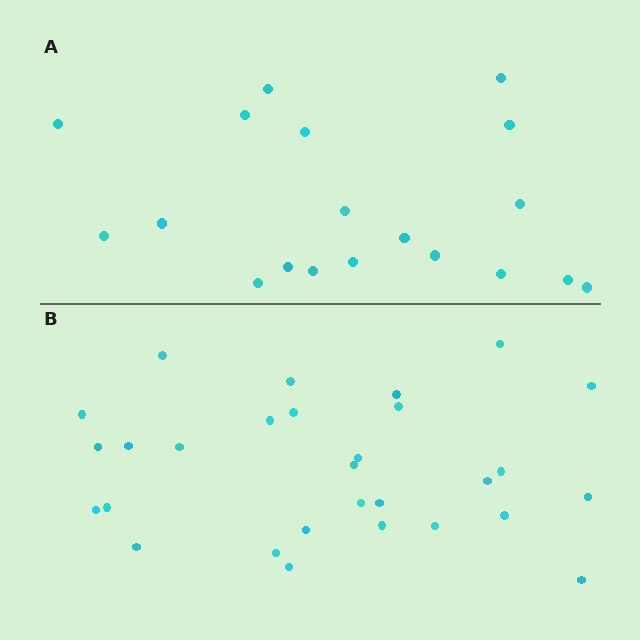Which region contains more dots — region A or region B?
Region B (the bottom region) has more dots.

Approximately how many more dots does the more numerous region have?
Region B has roughly 10 or so more dots than region A.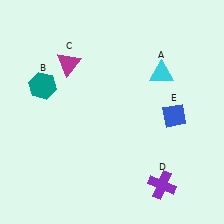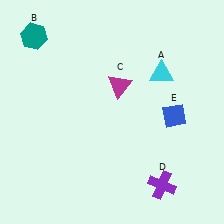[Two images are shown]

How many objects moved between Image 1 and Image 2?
2 objects moved between the two images.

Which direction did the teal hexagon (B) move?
The teal hexagon (B) moved up.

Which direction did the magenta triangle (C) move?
The magenta triangle (C) moved right.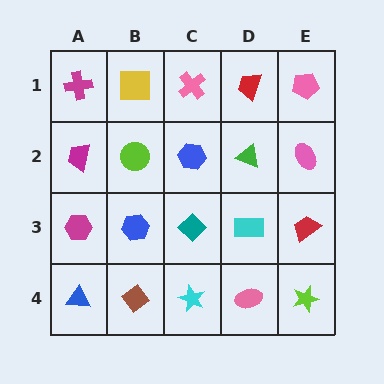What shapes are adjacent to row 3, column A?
A magenta trapezoid (row 2, column A), a blue triangle (row 4, column A), a blue hexagon (row 3, column B).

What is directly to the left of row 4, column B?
A blue triangle.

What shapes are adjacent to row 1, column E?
A pink ellipse (row 2, column E), a red trapezoid (row 1, column D).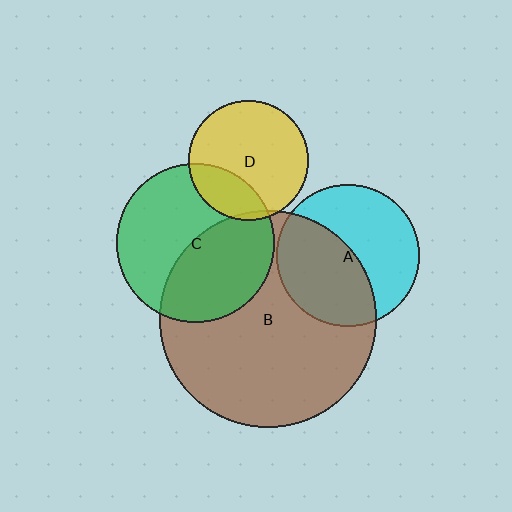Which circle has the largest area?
Circle B (brown).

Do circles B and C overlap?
Yes.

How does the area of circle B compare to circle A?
Approximately 2.3 times.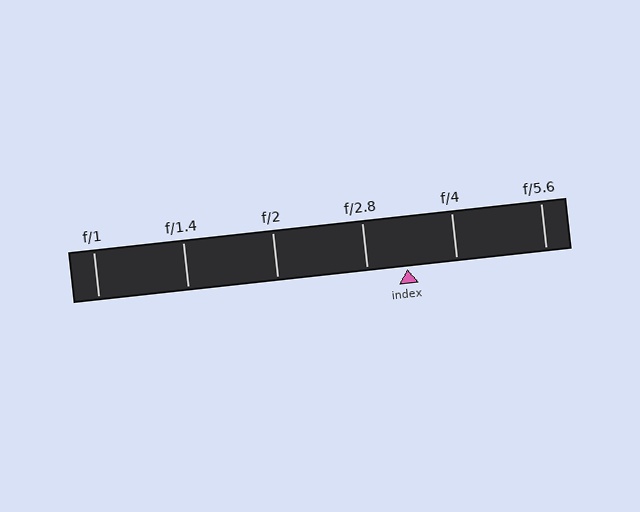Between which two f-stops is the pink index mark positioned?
The index mark is between f/2.8 and f/4.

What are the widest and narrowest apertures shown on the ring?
The widest aperture shown is f/1 and the narrowest is f/5.6.